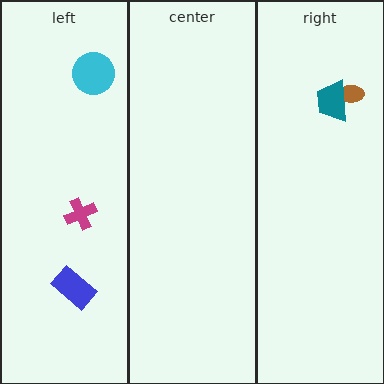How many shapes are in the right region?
2.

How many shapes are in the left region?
3.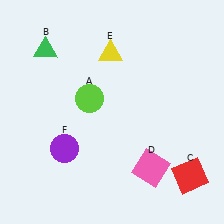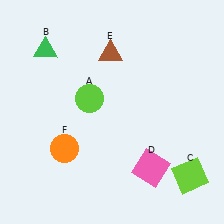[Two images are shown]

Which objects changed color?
C changed from red to lime. E changed from yellow to brown. F changed from purple to orange.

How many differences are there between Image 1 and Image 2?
There are 3 differences between the two images.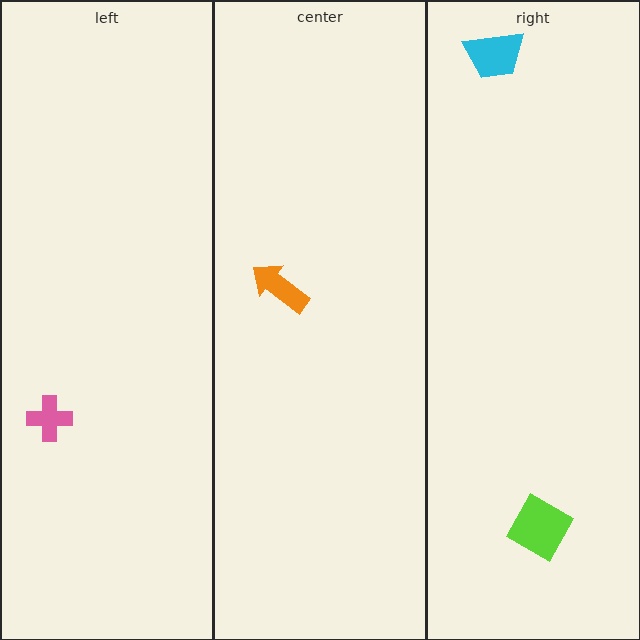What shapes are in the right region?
The cyan trapezoid, the lime diamond.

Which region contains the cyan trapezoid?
The right region.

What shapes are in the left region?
The pink cross.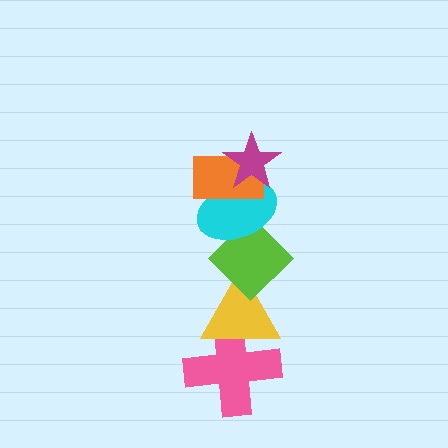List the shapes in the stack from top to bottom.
From top to bottom: the magenta star, the orange rectangle, the cyan ellipse, the lime diamond, the yellow triangle, the pink cross.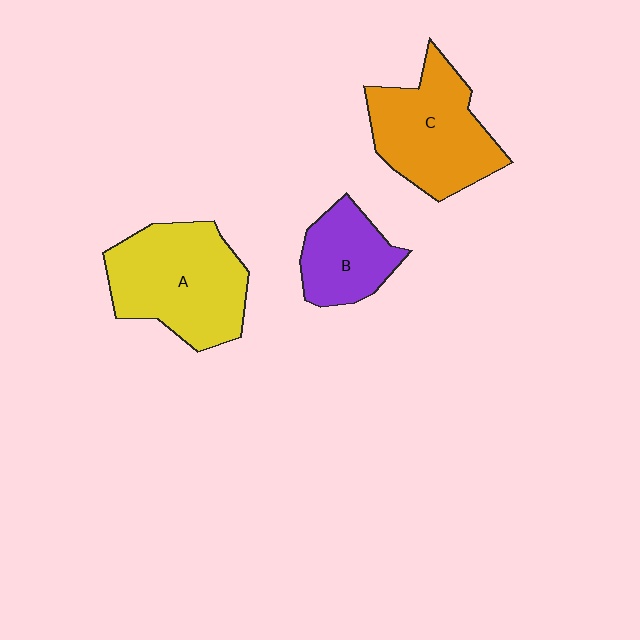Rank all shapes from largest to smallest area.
From largest to smallest: A (yellow), C (orange), B (purple).